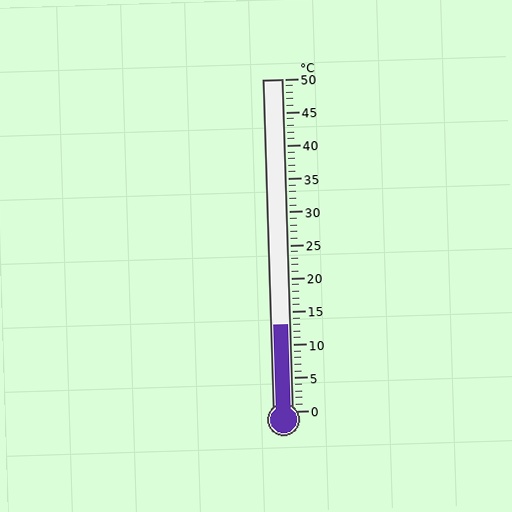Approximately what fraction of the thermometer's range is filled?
The thermometer is filled to approximately 25% of its range.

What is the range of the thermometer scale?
The thermometer scale ranges from 0°C to 50°C.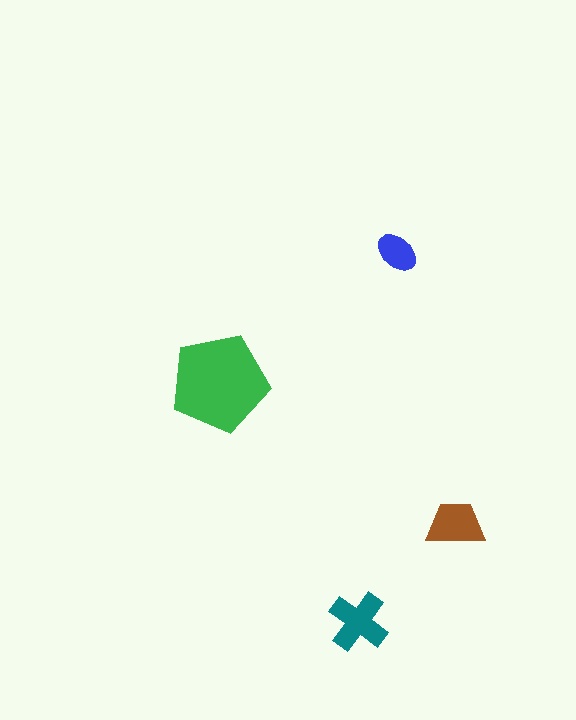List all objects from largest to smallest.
The green pentagon, the teal cross, the brown trapezoid, the blue ellipse.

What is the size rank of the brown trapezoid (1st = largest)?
3rd.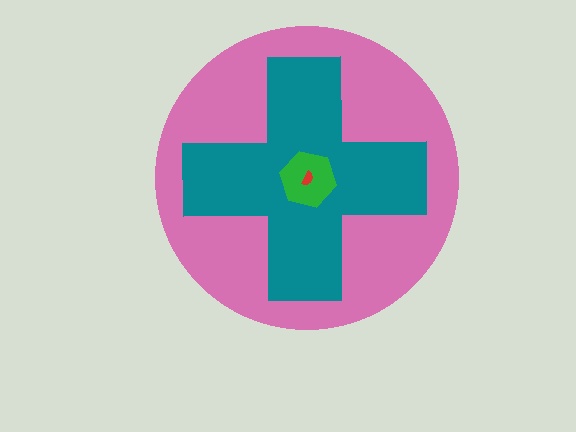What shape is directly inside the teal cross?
The green hexagon.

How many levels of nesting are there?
4.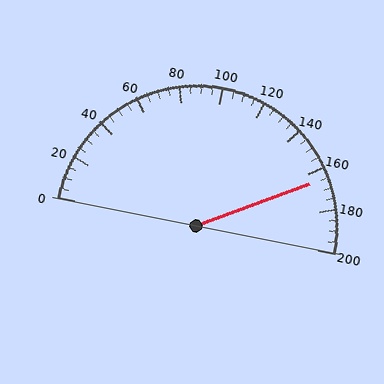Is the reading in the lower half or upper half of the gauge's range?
The reading is in the upper half of the range (0 to 200).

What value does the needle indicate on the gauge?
The needle indicates approximately 165.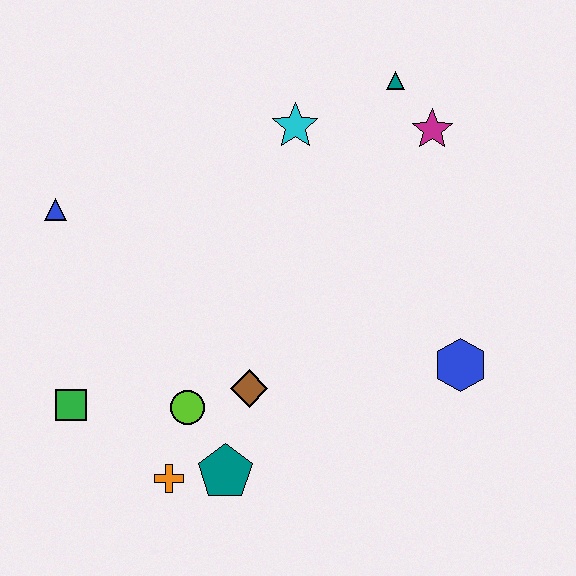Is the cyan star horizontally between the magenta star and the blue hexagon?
No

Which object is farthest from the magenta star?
The green square is farthest from the magenta star.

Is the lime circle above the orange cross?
Yes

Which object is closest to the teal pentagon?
The orange cross is closest to the teal pentagon.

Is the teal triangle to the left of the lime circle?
No